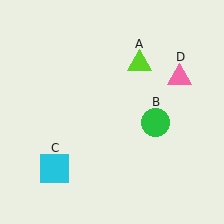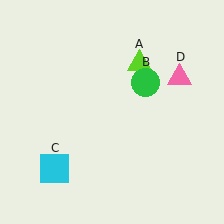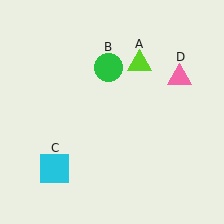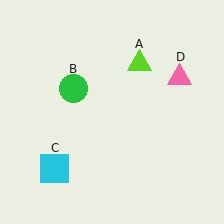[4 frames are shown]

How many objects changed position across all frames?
1 object changed position: green circle (object B).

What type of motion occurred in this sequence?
The green circle (object B) rotated counterclockwise around the center of the scene.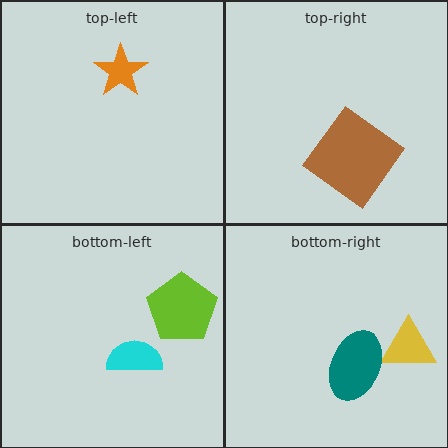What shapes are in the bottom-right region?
The yellow triangle, the teal ellipse.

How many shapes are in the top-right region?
1.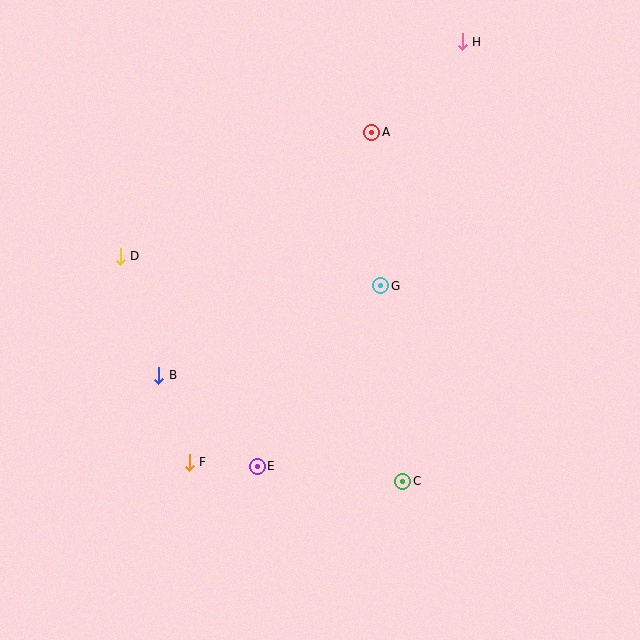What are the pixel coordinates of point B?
Point B is at (159, 375).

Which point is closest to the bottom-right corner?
Point C is closest to the bottom-right corner.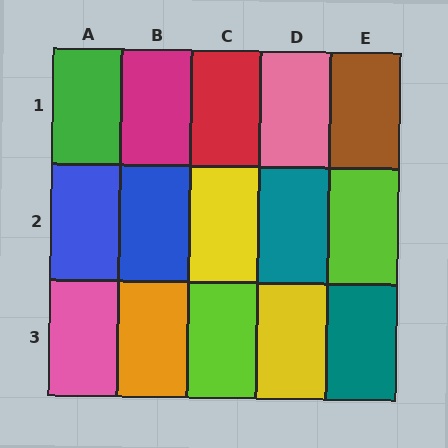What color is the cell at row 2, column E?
Lime.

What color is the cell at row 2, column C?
Yellow.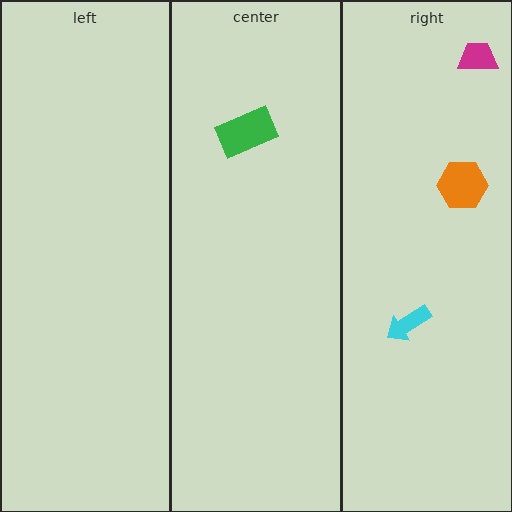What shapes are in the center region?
The green rectangle.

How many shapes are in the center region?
1.